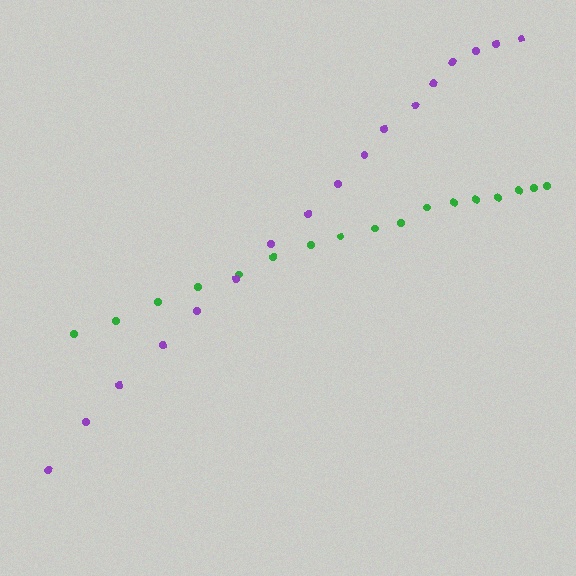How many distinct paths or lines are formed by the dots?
There are 2 distinct paths.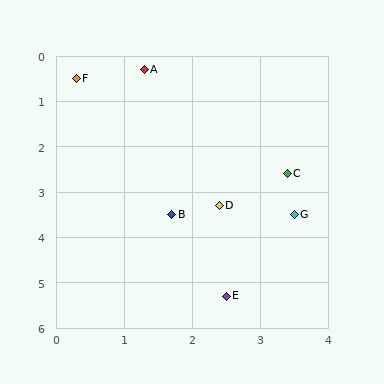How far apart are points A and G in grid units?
Points A and G are about 3.9 grid units apart.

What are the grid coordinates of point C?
Point C is at approximately (3.4, 2.6).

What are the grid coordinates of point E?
Point E is at approximately (2.5, 5.3).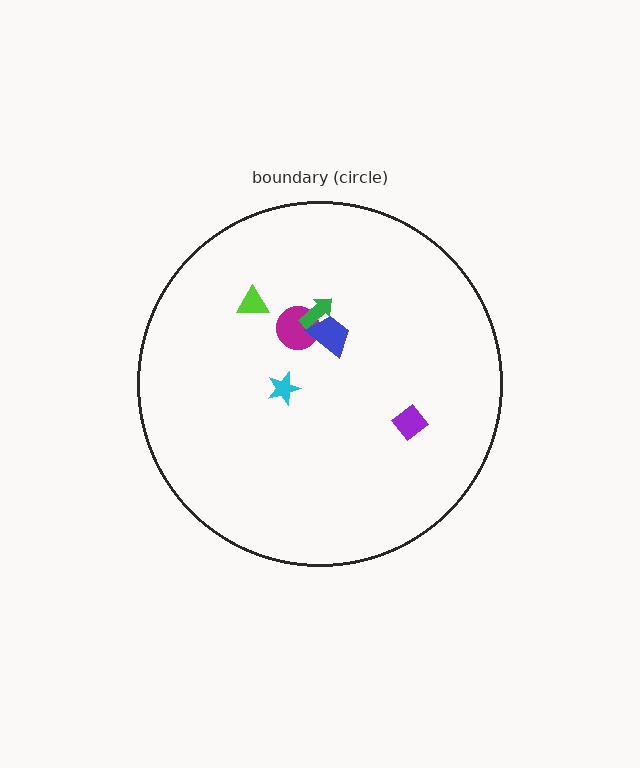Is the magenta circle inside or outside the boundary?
Inside.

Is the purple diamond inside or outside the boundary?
Inside.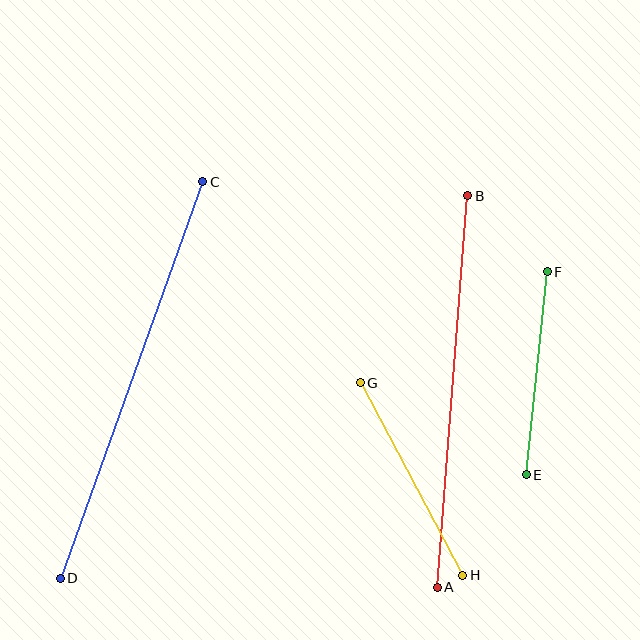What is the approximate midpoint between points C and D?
The midpoint is at approximately (131, 380) pixels.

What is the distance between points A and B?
The distance is approximately 393 pixels.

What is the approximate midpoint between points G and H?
The midpoint is at approximately (412, 479) pixels.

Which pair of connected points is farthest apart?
Points C and D are farthest apart.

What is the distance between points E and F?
The distance is approximately 204 pixels.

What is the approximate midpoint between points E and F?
The midpoint is at approximately (537, 373) pixels.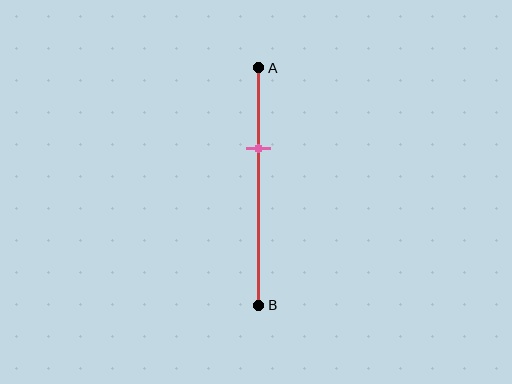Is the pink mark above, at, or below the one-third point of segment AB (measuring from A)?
The pink mark is approximately at the one-third point of segment AB.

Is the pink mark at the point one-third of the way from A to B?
Yes, the mark is approximately at the one-third point.